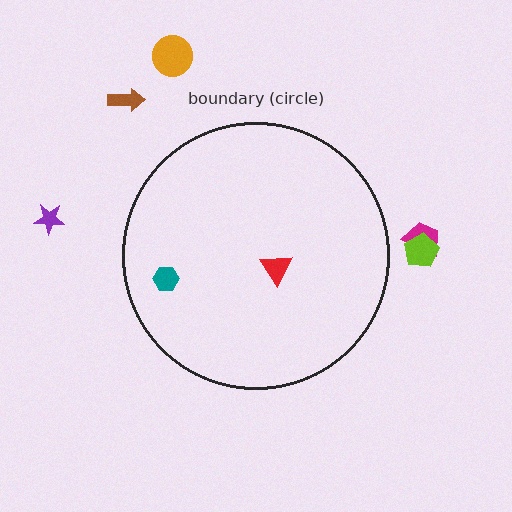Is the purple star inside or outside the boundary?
Outside.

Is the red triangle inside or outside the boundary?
Inside.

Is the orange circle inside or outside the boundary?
Outside.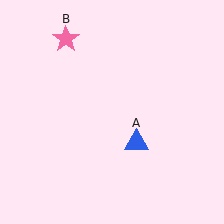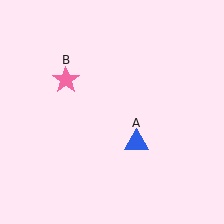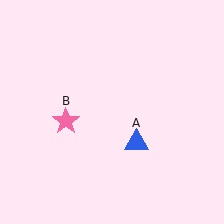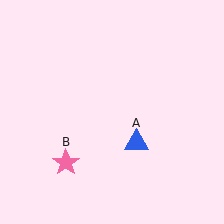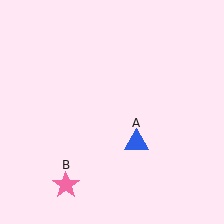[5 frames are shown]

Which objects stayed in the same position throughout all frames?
Blue triangle (object A) remained stationary.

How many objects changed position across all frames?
1 object changed position: pink star (object B).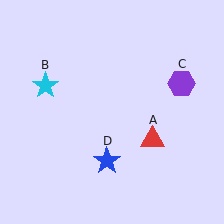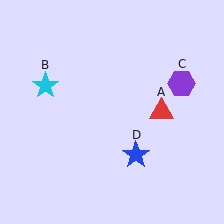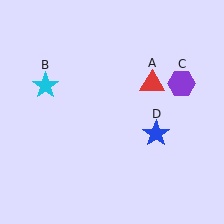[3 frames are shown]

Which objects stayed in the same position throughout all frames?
Cyan star (object B) and purple hexagon (object C) remained stationary.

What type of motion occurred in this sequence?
The red triangle (object A), blue star (object D) rotated counterclockwise around the center of the scene.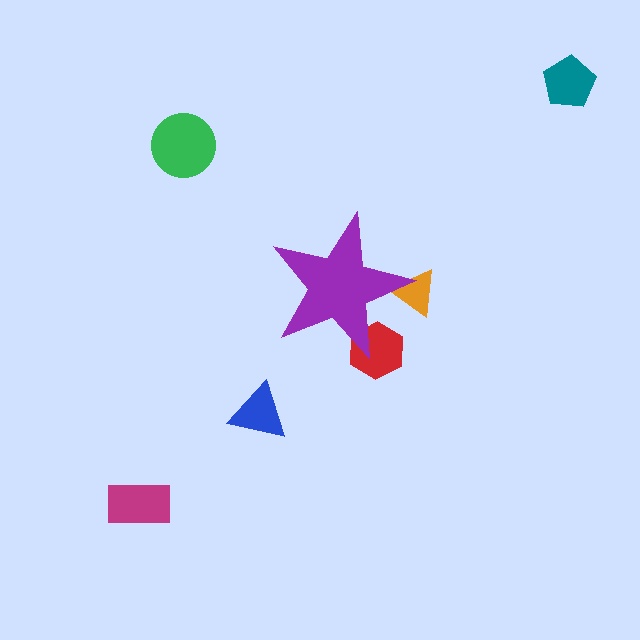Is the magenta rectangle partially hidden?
No, the magenta rectangle is fully visible.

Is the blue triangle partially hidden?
No, the blue triangle is fully visible.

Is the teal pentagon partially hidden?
No, the teal pentagon is fully visible.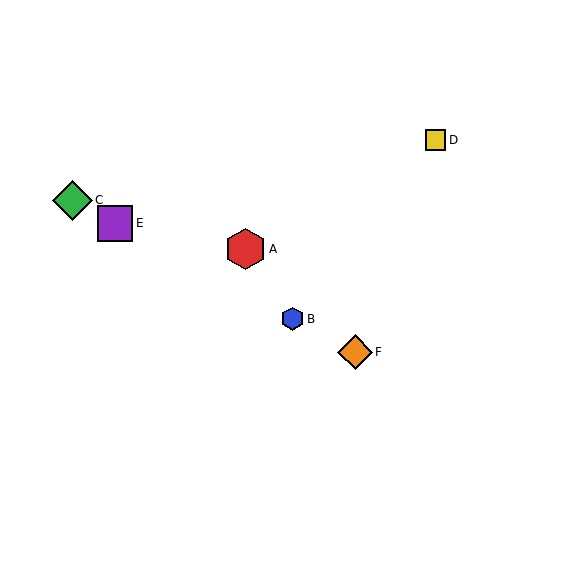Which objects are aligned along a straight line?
Objects B, C, E, F are aligned along a straight line.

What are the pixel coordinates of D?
Object D is at (436, 140).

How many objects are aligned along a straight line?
4 objects (B, C, E, F) are aligned along a straight line.